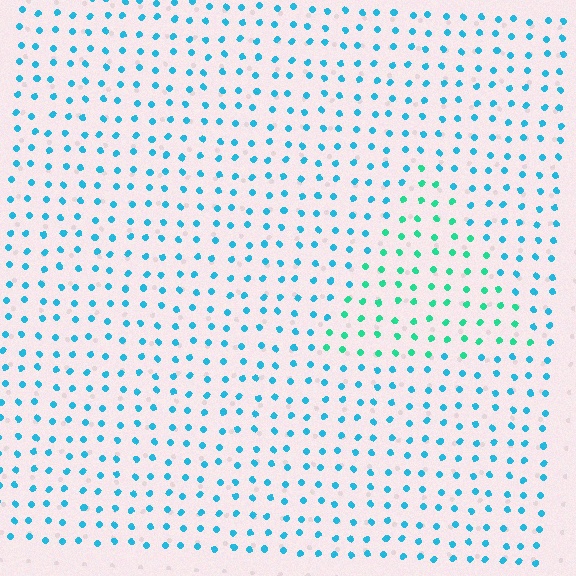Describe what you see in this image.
The image is filled with small cyan elements in a uniform arrangement. A triangle-shaped region is visible where the elements are tinted to a slightly different hue, forming a subtle color boundary.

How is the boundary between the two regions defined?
The boundary is defined purely by a slight shift in hue (about 36 degrees). Spacing, size, and orientation are identical on both sides.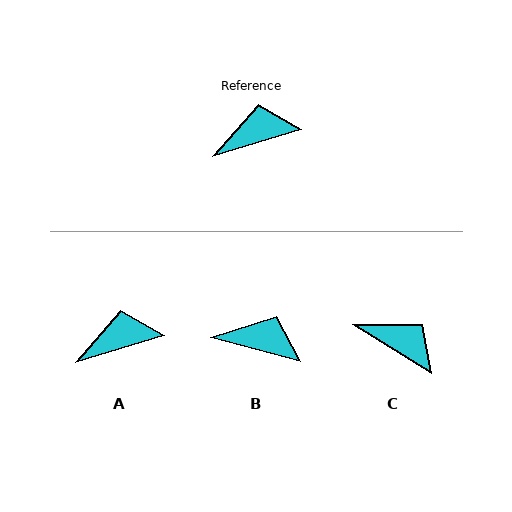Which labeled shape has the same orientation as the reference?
A.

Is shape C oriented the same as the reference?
No, it is off by about 49 degrees.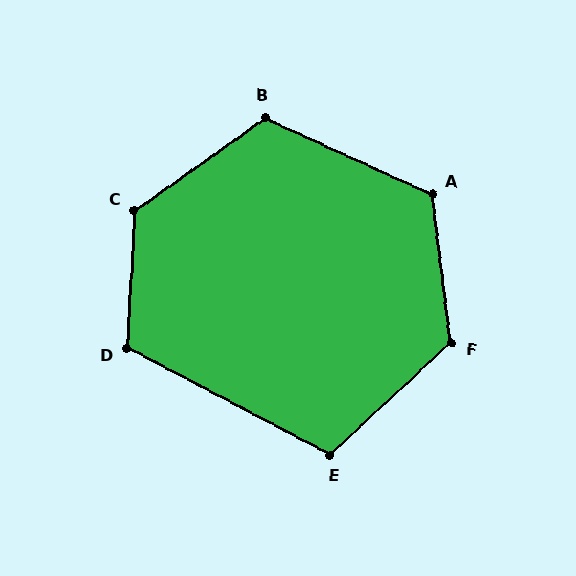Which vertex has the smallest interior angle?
E, at approximately 110 degrees.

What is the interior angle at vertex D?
Approximately 115 degrees (obtuse).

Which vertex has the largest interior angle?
C, at approximately 129 degrees.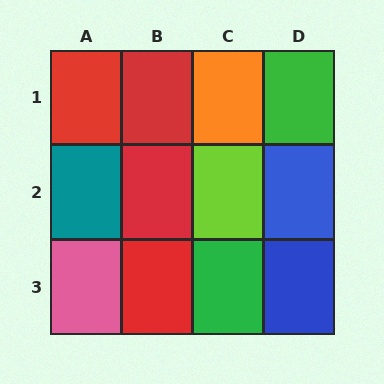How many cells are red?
4 cells are red.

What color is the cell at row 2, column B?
Red.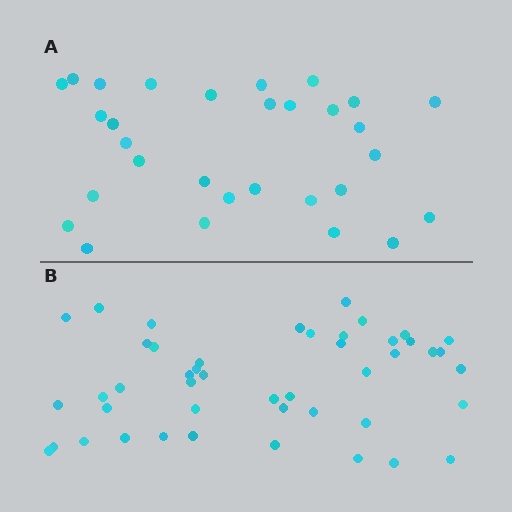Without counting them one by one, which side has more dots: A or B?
Region B (the bottom region) has more dots.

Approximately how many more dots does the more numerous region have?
Region B has approximately 15 more dots than region A.